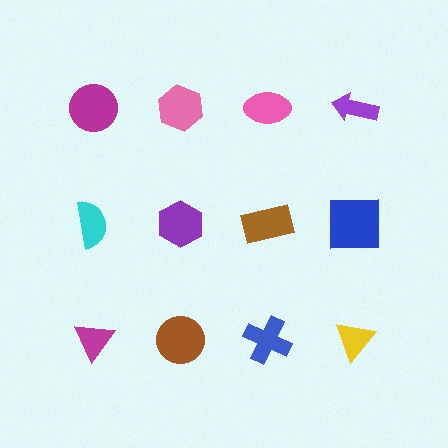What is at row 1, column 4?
A purple arrow.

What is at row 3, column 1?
A magenta triangle.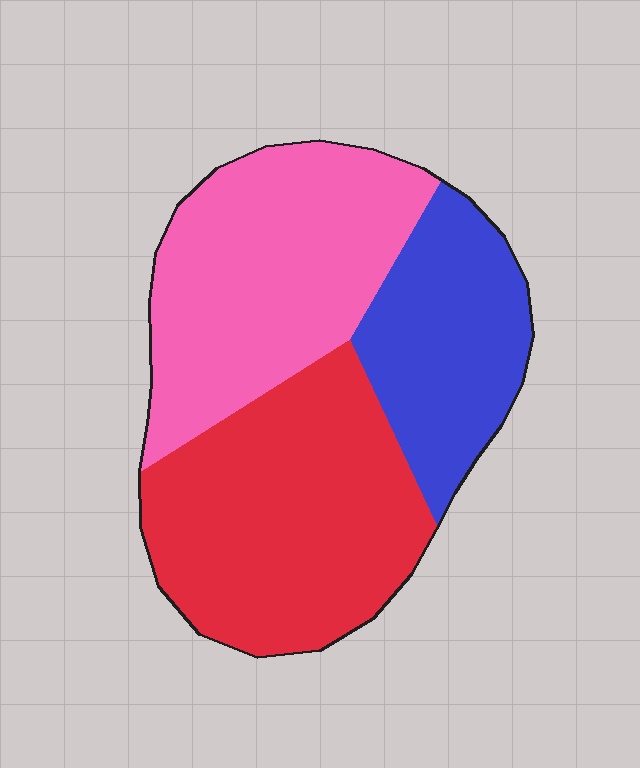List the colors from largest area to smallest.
From largest to smallest: red, pink, blue.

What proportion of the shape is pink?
Pink takes up about three eighths (3/8) of the shape.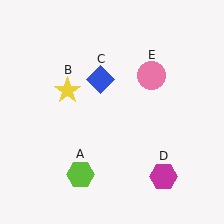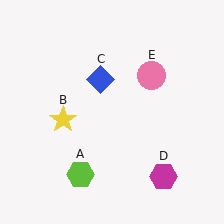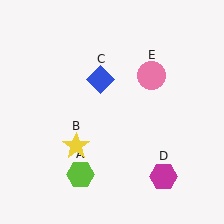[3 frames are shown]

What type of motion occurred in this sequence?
The yellow star (object B) rotated counterclockwise around the center of the scene.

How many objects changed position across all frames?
1 object changed position: yellow star (object B).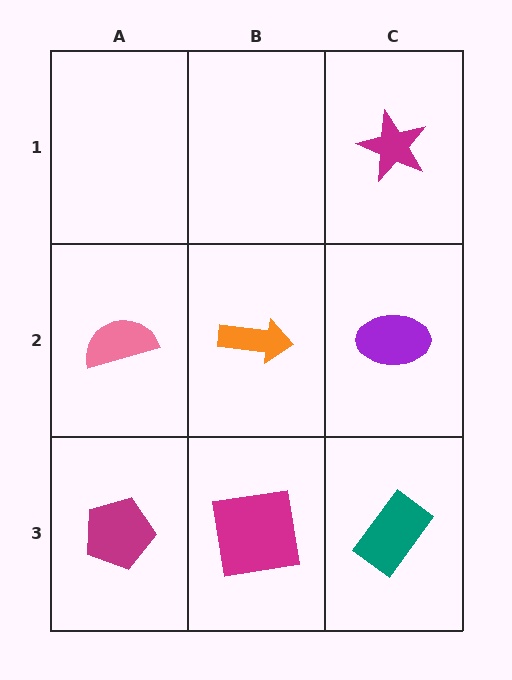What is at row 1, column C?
A magenta star.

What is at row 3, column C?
A teal rectangle.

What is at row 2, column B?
An orange arrow.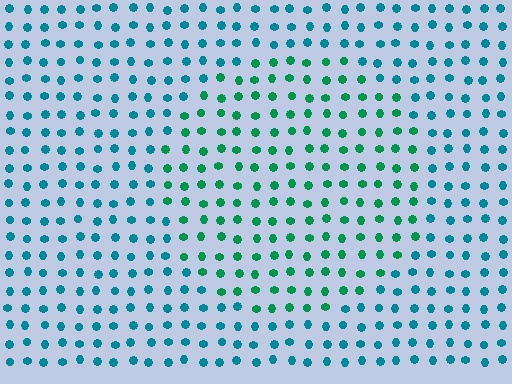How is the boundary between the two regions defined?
The boundary is defined purely by a slight shift in hue (about 35 degrees). Spacing, size, and orientation are identical on both sides.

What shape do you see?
I see a circle.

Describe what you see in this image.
The image is filled with small teal elements in a uniform arrangement. A circle-shaped region is visible where the elements are tinted to a slightly different hue, forming a subtle color boundary.